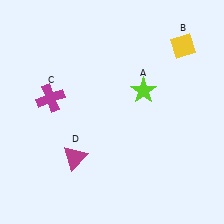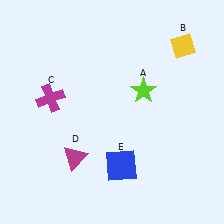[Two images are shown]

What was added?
A blue square (E) was added in Image 2.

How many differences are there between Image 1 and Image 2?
There is 1 difference between the two images.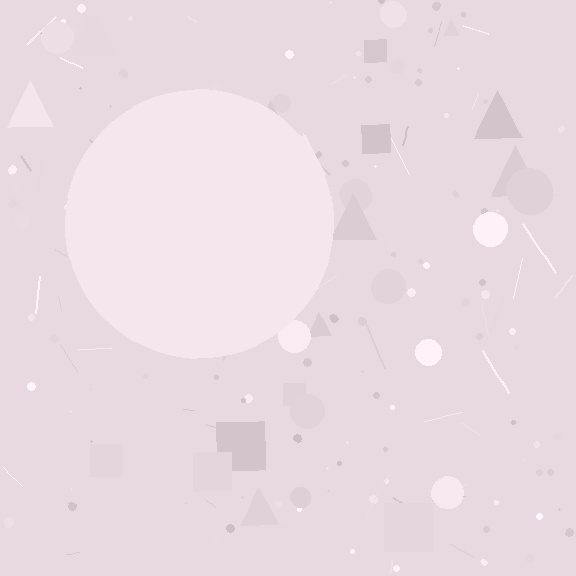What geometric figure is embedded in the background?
A circle is embedded in the background.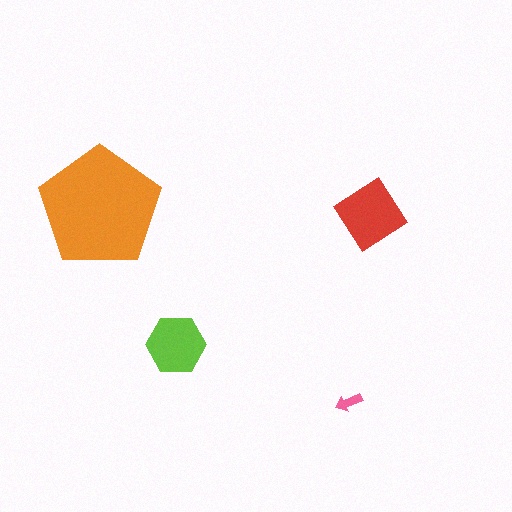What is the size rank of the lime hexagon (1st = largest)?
3rd.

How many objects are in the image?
There are 4 objects in the image.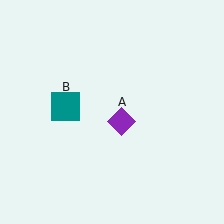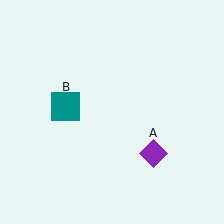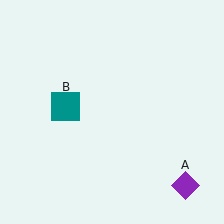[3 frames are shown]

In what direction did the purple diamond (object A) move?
The purple diamond (object A) moved down and to the right.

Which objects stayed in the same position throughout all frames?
Teal square (object B) remained stationary.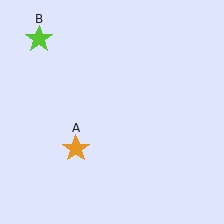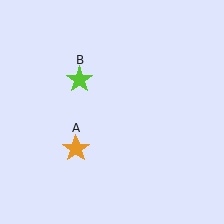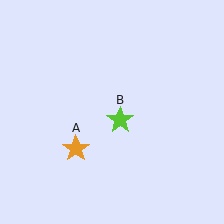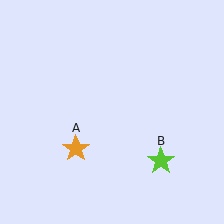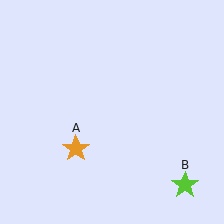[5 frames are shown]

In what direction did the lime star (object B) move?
The lime star (object B) moved down and to the right.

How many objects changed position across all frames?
1 object changed position: lime star (object B).